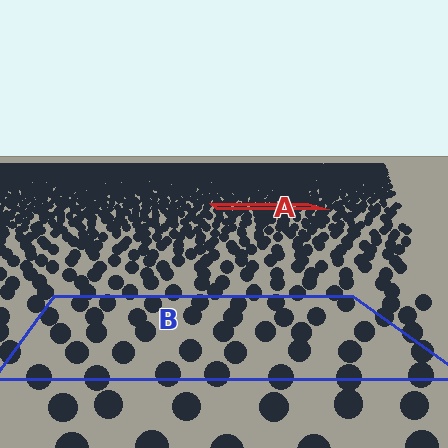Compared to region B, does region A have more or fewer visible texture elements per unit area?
Region A has more texture elements per unit area — they are packed more densely because it is farther away.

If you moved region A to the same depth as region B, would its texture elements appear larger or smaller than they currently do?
They would appear larger. At a closer depth, the same texture elements are projected at a bigger on-screen size.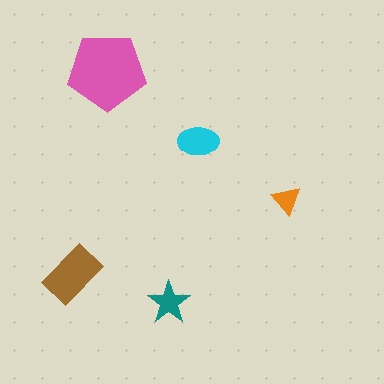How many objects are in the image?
There are 5 objects in the image.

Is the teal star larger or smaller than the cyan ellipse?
Smaller.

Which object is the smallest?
The orange triangle.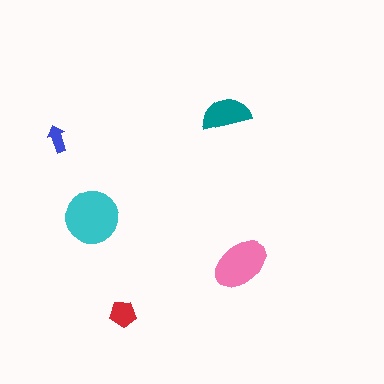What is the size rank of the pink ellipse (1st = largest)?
2nd.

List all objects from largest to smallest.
The cyan circle, the pink ellipse, the teal semicircle, the red pentagon, the blue arrow.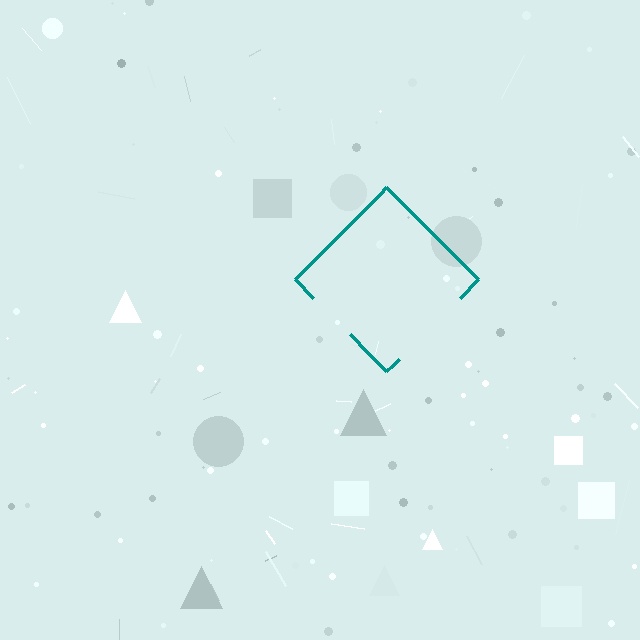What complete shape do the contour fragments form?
The contour fragments form a diamond.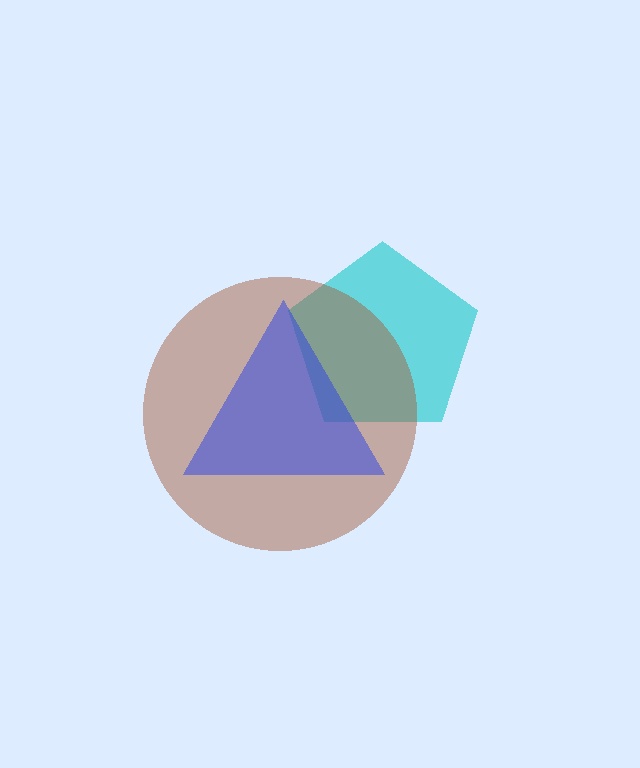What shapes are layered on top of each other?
The layered shapes are: a cyan pentagon, a brown circle, a blue triangle.